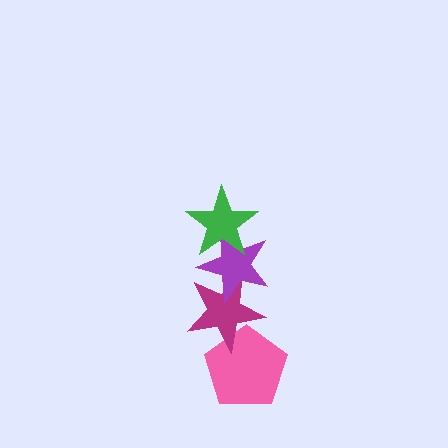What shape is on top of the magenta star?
The purple star is on top of the magenta star.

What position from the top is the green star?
The green star is 1st from the top.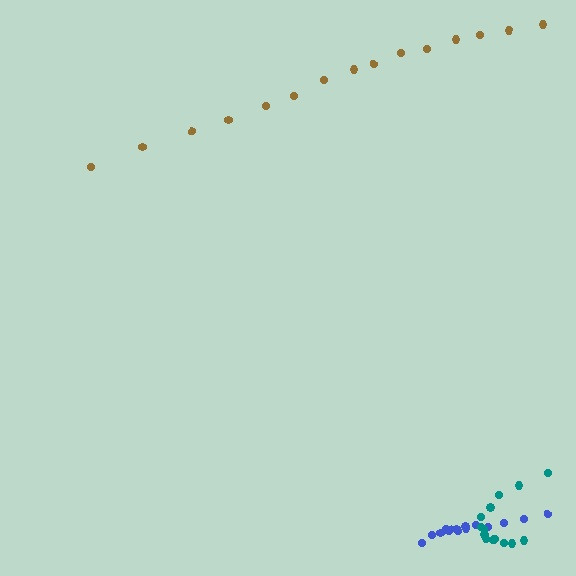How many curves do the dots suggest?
There are 3 distinct paths.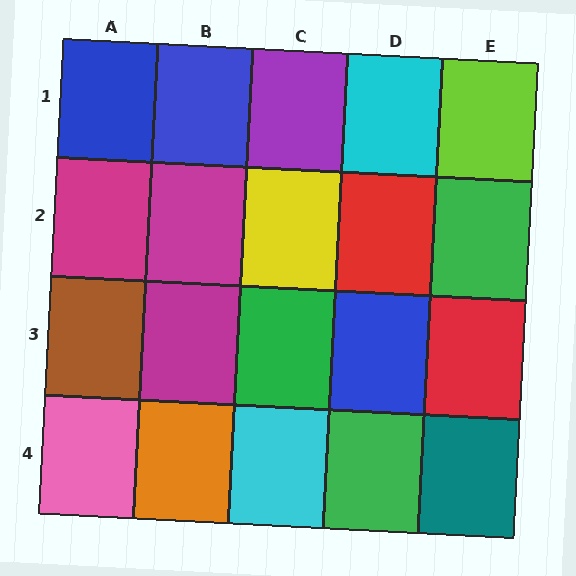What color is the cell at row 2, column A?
Magenta.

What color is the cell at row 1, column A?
Blue.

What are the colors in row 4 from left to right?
Pink, orange, cyan, green, teal.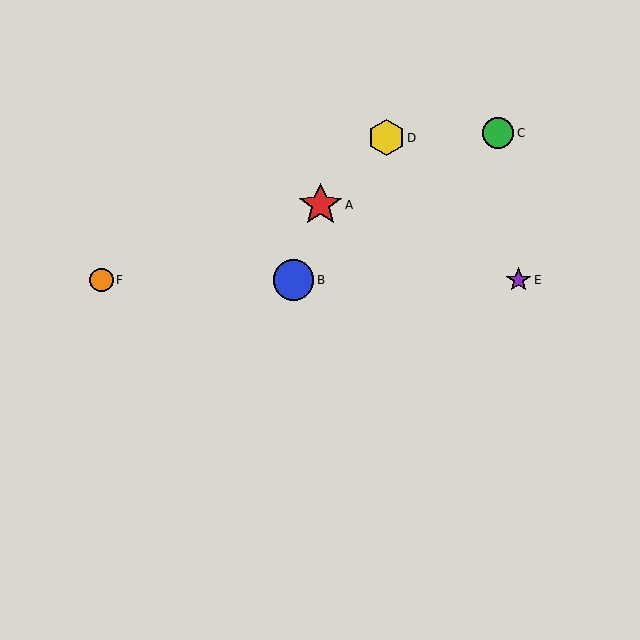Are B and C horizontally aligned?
No, B is at y≈280 and C is at y≈133.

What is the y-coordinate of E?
Object E is at y≈280.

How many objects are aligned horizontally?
3 objects (B, E, F) are aligned horizontally.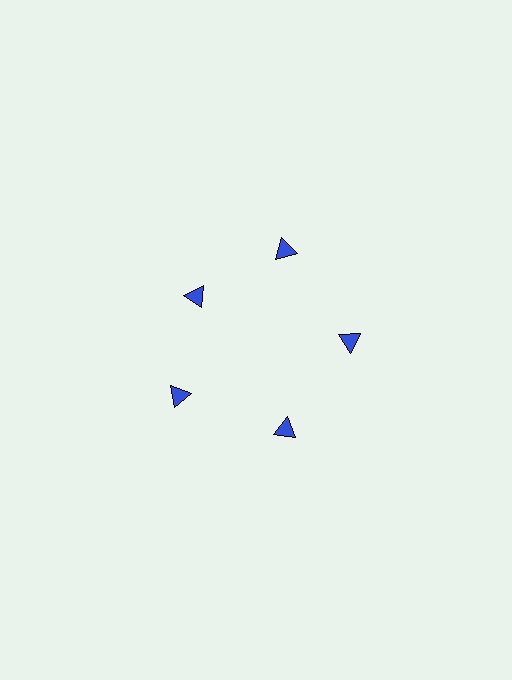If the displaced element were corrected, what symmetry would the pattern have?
It would have 5-fold rotational symmetry — the pattern would map onto itself every 72 degrees.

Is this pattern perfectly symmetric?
No. The 5 blue triangles are arranged in a ring, but one element near the 10 o'clock position is pulled inward toward the center, breaking the 5-fold rotational symmetry.